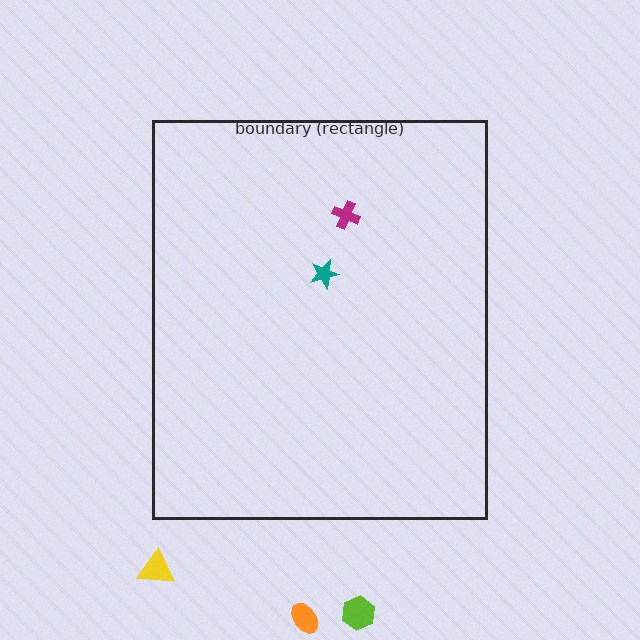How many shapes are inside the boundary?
2 inside, 3 outside.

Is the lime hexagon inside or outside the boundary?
Outside.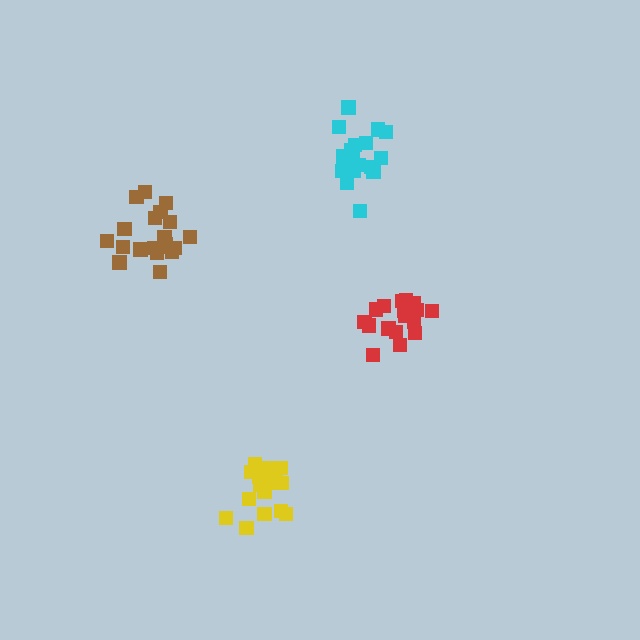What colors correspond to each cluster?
The clusters are colored: brown, yellow, cyan, red.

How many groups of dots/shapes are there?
There are 4 groups.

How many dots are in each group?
Group 1: 20 dots, Group 2: 17 dots, Group 3: 18 dots, Group 4: 17 dots (72 total).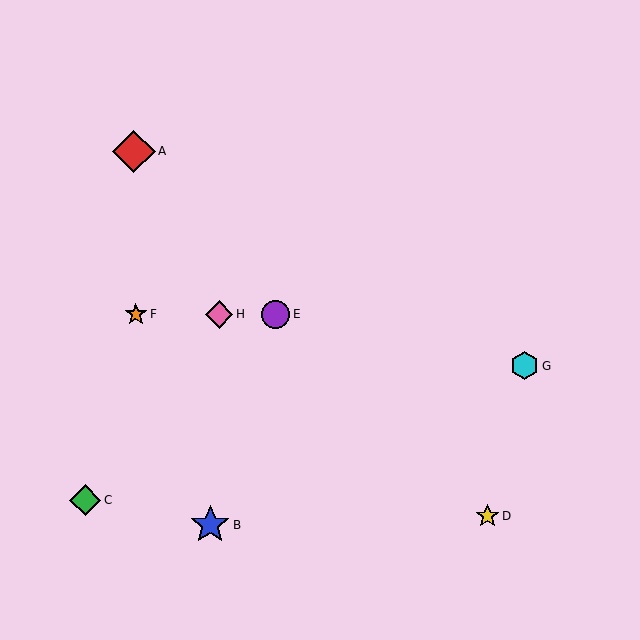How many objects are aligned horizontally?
3 objects (E, F, H) are aligned horizontally.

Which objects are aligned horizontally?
Objects E, F, H are aligned horizontally.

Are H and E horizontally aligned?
Yes, both are at y≈314.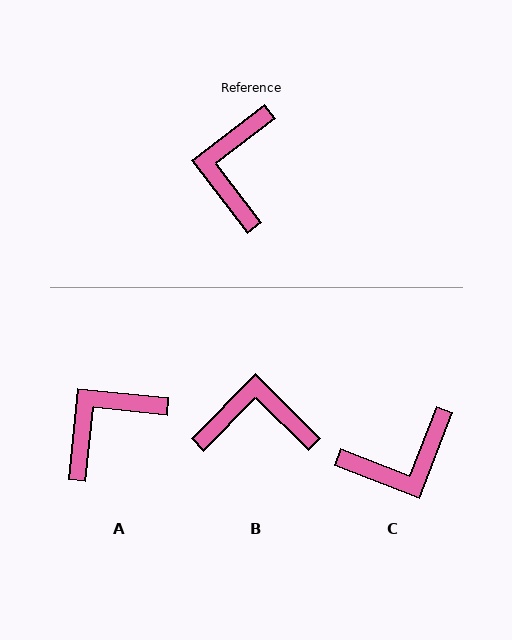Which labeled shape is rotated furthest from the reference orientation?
C, about 121 degrees away.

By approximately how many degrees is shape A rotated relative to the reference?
Approximately 43 degrees clockwise.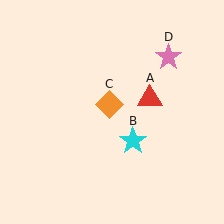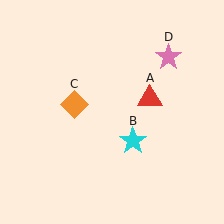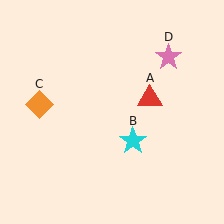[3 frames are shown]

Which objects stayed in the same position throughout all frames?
Red triangle (object A) and cyan star (object B) and pink star (object D) remained stationary.